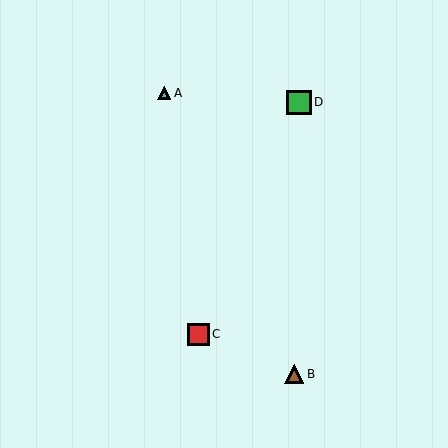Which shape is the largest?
The green square (labeled D) is the largest.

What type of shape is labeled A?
Shape A is a cyan triangle.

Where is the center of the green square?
The center of the green square is at (299, 102).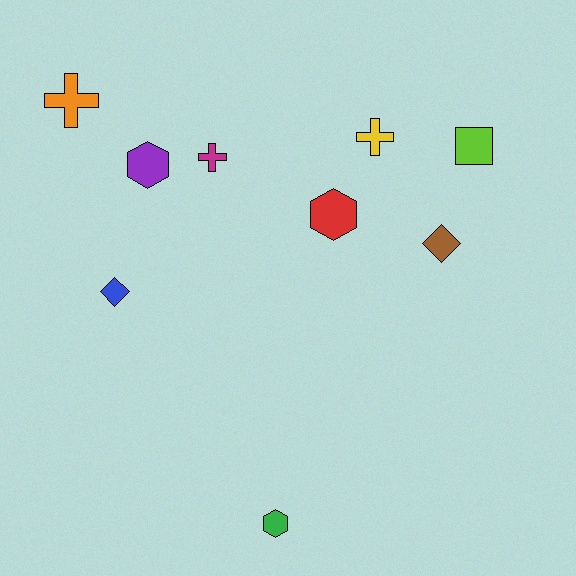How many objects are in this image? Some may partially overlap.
There are 9 objects.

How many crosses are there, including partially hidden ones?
There are 3 crosses.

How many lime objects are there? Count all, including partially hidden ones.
There is 1 lime object.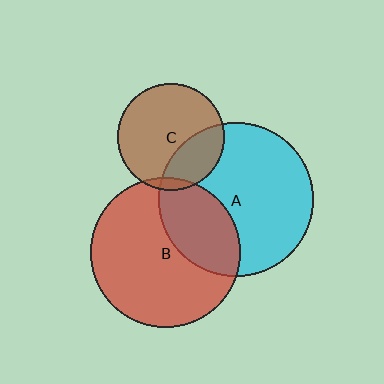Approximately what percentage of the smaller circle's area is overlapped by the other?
Approximately 5%.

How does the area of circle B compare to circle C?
Approximately 2.0 times.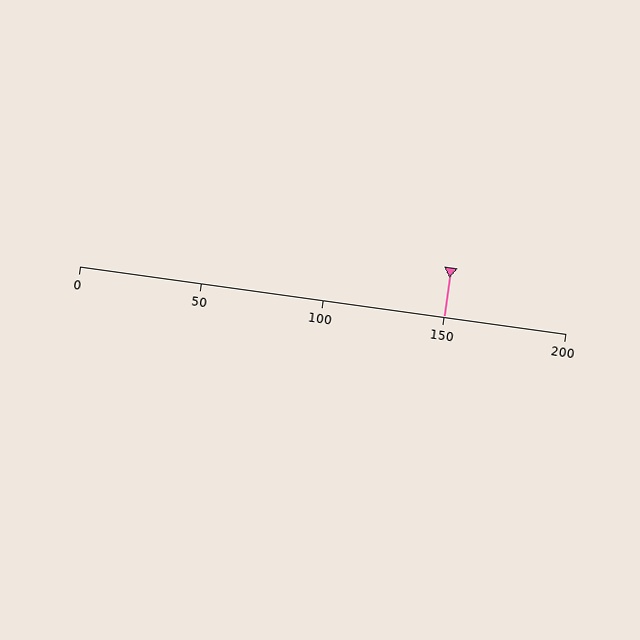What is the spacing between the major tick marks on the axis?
The major ticks are spaced 50 apart.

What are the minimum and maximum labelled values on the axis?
The axis runs from 0 to 200.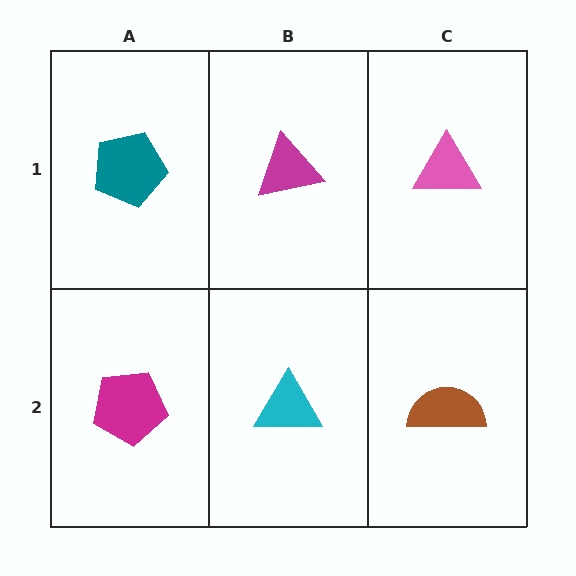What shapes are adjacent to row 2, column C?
A pink triangle (row 1, column C), a cyan triangle (row 2, column B).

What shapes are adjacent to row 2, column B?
A magenta triangle (row 1, column B), a magenta pentagon (row 2, column A), a brown semicircle (row 2, column C).